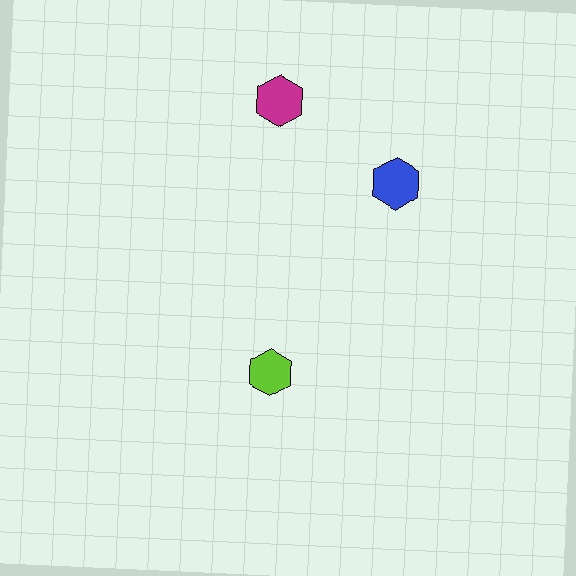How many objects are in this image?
There are 3 objects.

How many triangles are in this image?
There are no triangles.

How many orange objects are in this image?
There are no orange objects.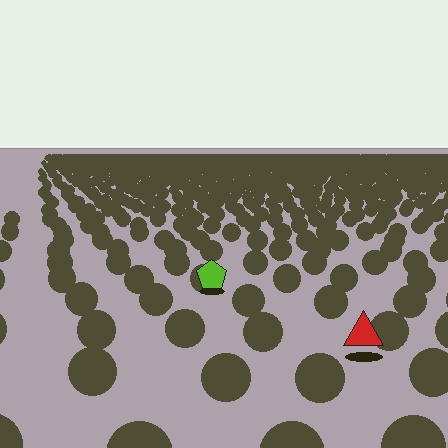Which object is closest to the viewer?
The red triangle is closest. The texture marks near it are larger and more spread out.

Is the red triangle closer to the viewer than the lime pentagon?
Yes. The red triangle is closer — you can tell from the texture gradient: the ground texture is coarser near it.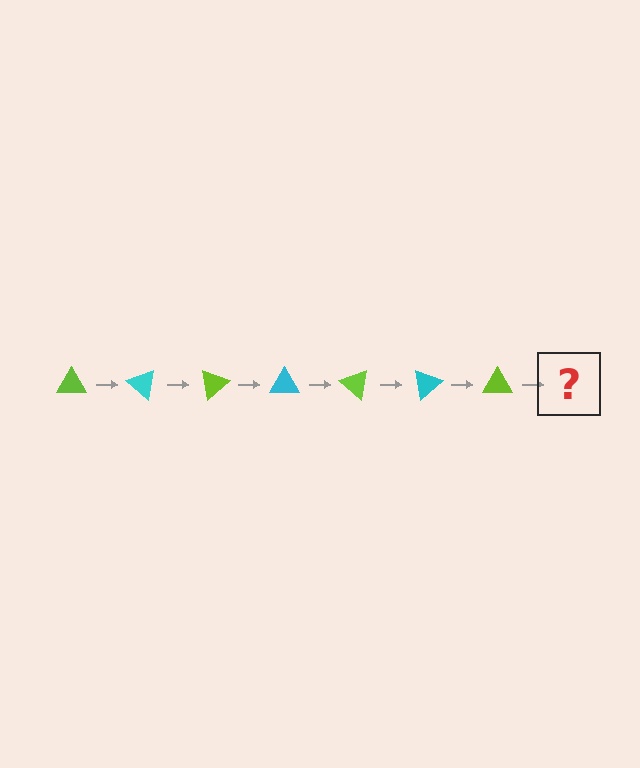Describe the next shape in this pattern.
It should be a cyan triangle, rotated 280 degrees from the start.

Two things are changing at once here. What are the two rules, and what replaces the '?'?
The two rules are that it rotates 40 degrees each step and the color cycles through lime and cyan. The '?' should be a cyan triangle, rotated 280 degrees from the start.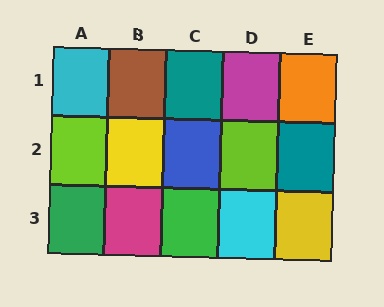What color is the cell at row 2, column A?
Lime.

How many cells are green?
2 cells are green.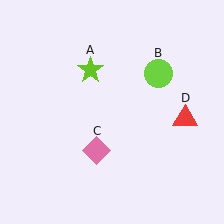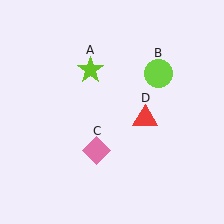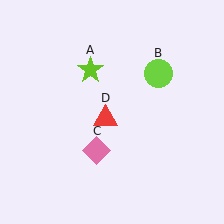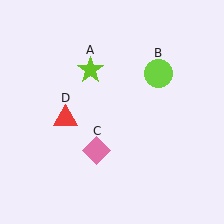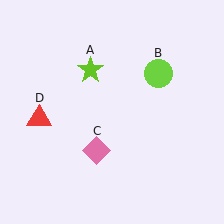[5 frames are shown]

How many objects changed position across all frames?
1 object changed position: red triangle (object D).